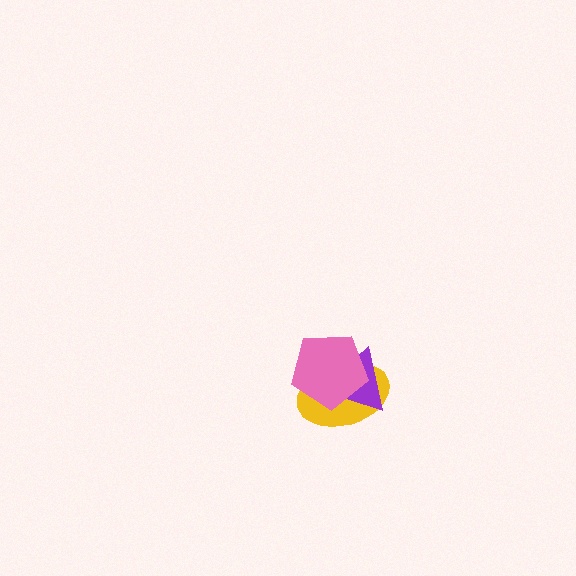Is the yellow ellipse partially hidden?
Yes, it is partially covered by another shape.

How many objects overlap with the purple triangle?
2 objects overlap with the purple triangle.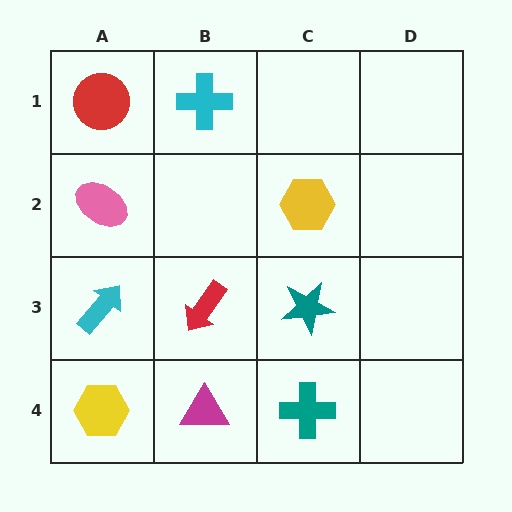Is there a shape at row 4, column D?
No, that cell is empty.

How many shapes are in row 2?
2 shapes.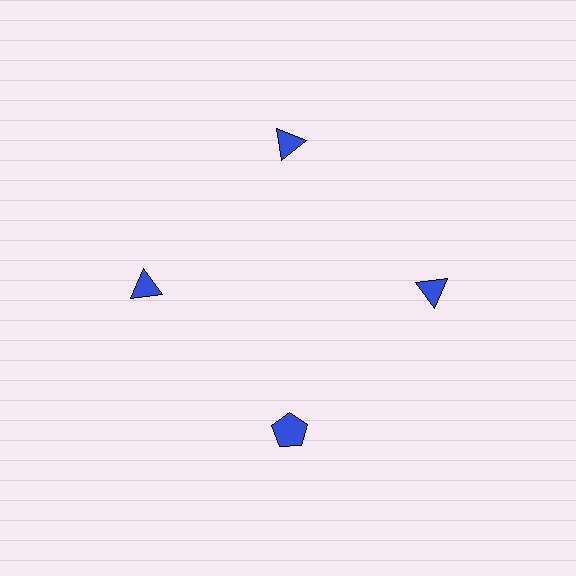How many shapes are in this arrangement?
There are 4 shapes arranged in a ring pattern.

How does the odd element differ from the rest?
It has a different shape: pentagon instead of triangle.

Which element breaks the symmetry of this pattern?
The blue pentagon at roughly the 6 o'clock position breaks the symmetry. All other shapes are blue triangles.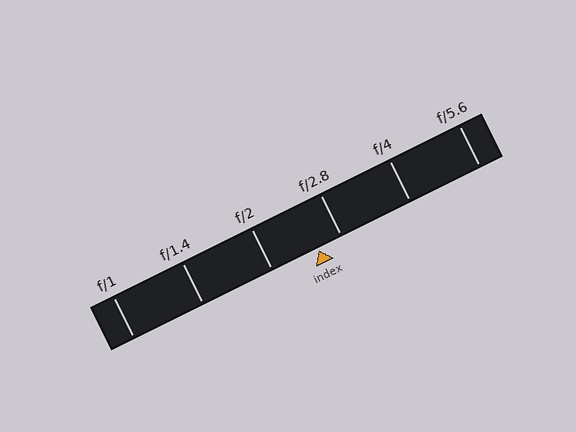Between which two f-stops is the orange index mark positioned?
The index mark is between f/2 and f/2.8.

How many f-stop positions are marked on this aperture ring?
There are 6 f-stop positions marked.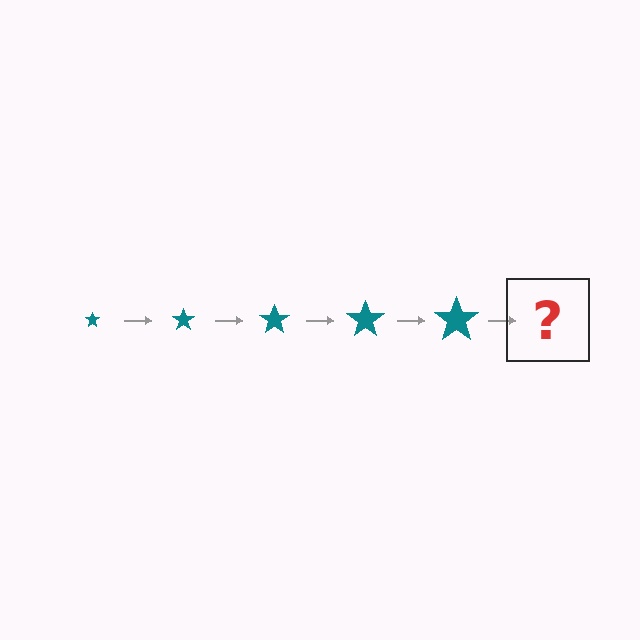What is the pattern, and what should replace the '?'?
The pattern is that the star gets progressively larger each step. The '?' should be a teal star, larger than the previous one.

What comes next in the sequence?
The next element should be a teal star, larger than the previous one.